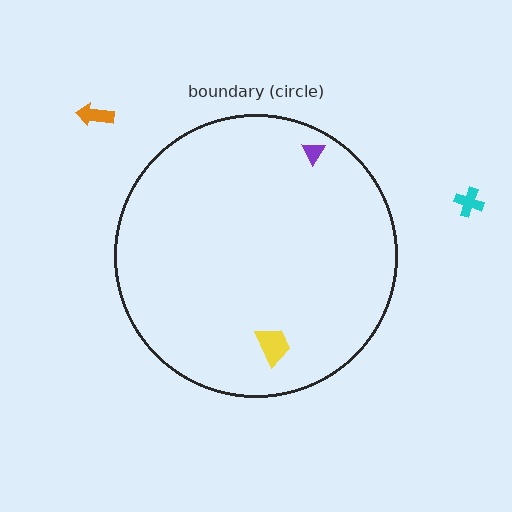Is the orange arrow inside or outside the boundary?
Outside.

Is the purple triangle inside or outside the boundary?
Inside.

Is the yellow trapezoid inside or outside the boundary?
Inside.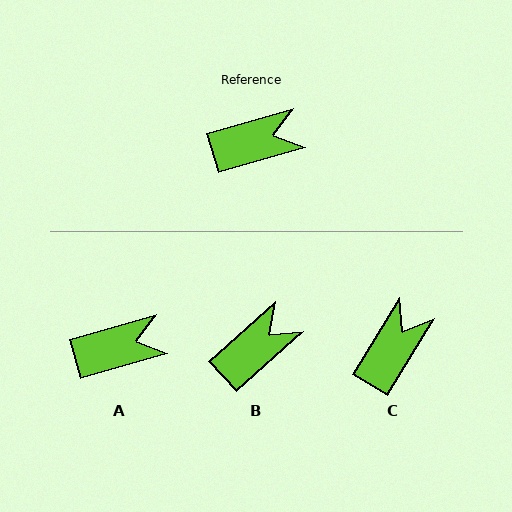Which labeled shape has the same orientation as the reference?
A.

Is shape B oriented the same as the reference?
No, it is off by about 26 degrees.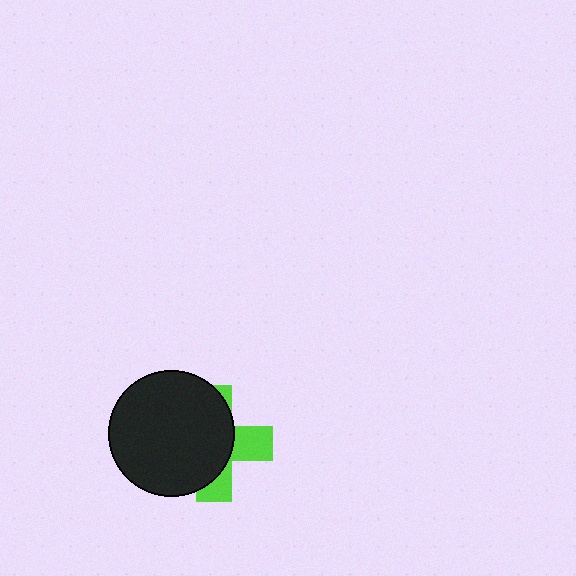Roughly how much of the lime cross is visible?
A small part of it is visible (roughly 35%).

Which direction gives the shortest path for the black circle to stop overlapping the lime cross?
Moving left gives the shortest separation.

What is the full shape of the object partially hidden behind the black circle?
The partially hidden object is a lime cross.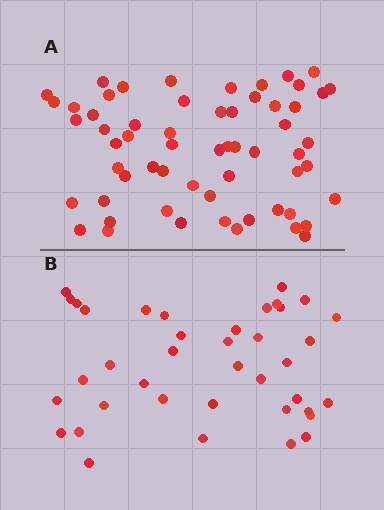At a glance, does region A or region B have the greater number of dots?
Region A (the top region) has more dots.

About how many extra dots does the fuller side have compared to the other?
Region A has approximately 20 more dots than region B.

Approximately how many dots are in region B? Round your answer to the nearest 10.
About 40 dots. (The exact count is 39, which rounds to 40.)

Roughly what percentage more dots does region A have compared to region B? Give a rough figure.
About 55% more.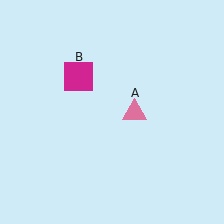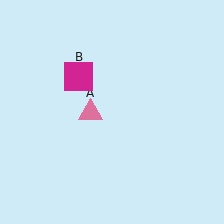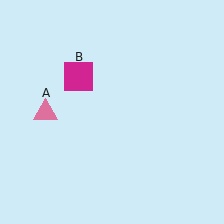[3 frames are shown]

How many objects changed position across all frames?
1 object changed position: pink triangle (object A).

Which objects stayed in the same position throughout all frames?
Magenta square (object B) remained stationary.